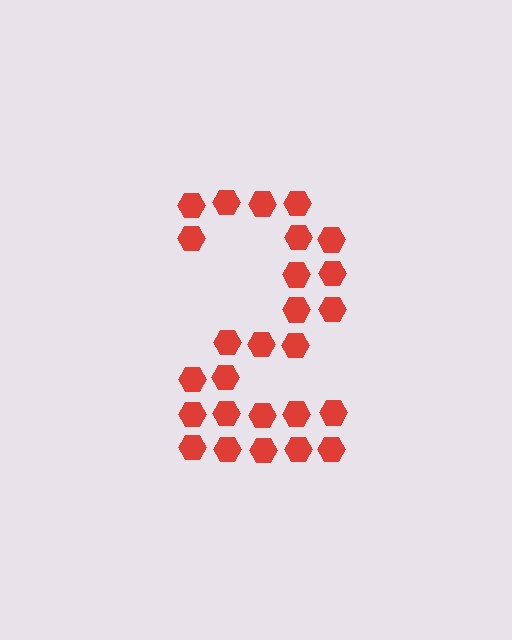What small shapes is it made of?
It is made of small hexagons.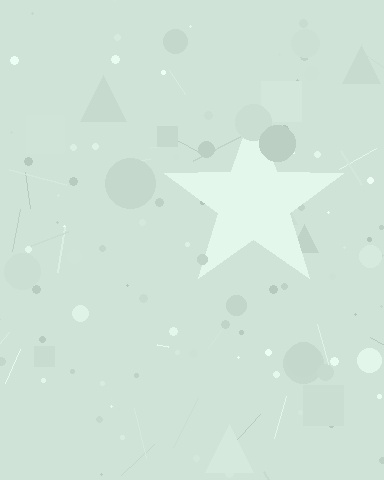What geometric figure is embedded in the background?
A star is embedded in the background.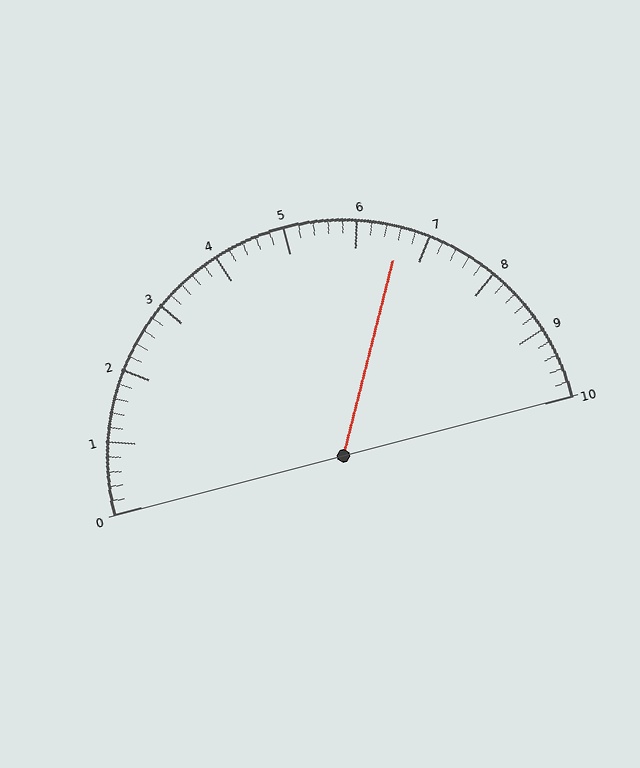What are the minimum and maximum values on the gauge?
The gauge ranges from 0 to 10.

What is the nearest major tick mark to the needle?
The nearest major tick mark is 7.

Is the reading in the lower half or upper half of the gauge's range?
The reading is in the upper half of the range (0 to 10).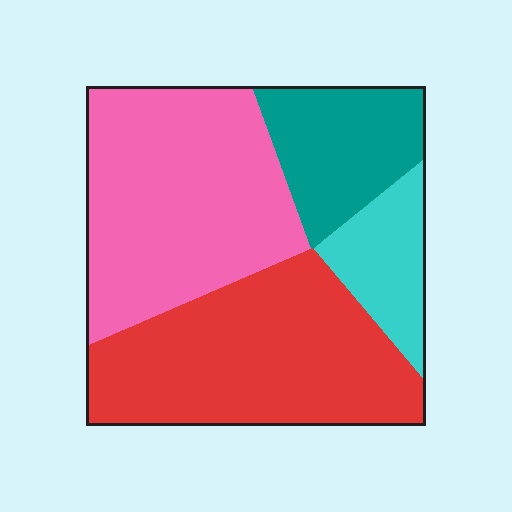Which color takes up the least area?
Cyan, at roughly 10%.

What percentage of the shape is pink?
Pink covers roughly 35% of the shape.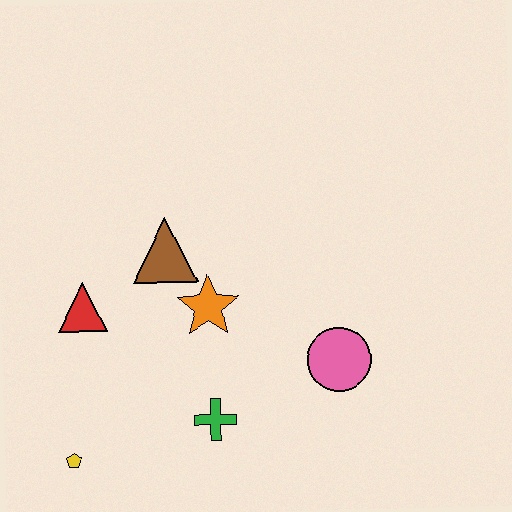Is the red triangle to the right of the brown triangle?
No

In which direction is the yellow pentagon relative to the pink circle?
The yellow pentagon is to the left of the pink circle.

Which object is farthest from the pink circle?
The yellow pentagon is farthest from the pink circle.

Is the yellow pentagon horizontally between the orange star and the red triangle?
No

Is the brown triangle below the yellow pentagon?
No